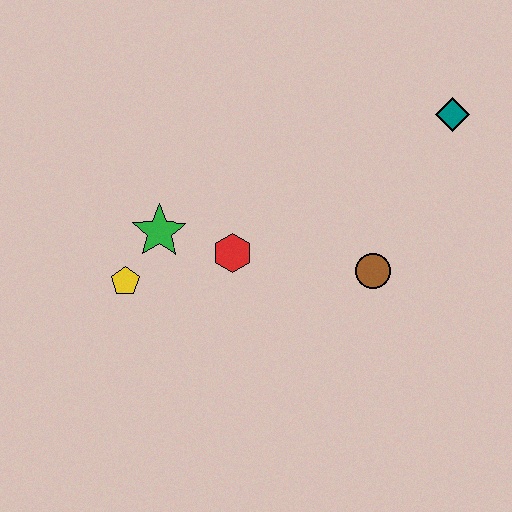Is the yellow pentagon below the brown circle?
Yes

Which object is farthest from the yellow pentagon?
The teal diamond is farthest from the yellow pentagon.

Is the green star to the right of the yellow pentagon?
Yes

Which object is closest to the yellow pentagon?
The green star is closest to the yellow pentagon.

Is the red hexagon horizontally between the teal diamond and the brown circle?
No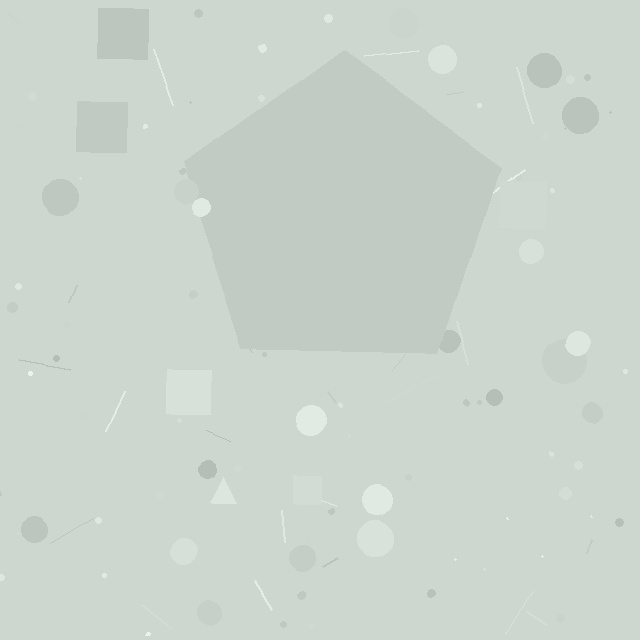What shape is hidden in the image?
A pentagon is hidden in the image.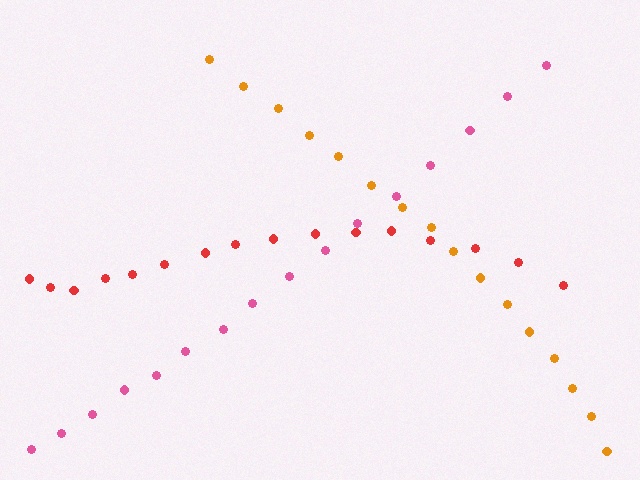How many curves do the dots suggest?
There are 3 distinct paths.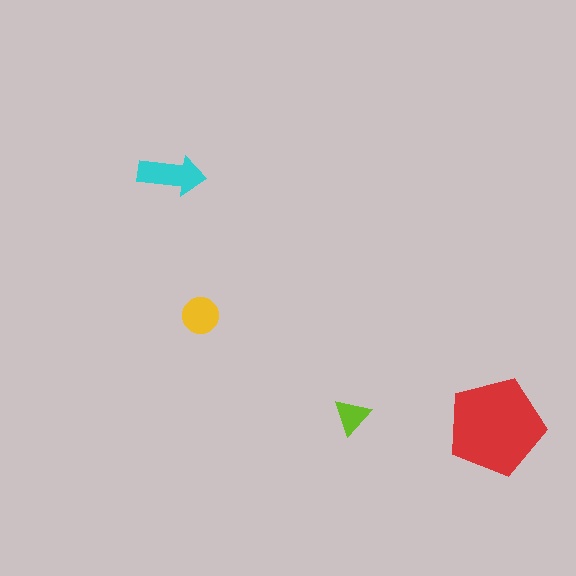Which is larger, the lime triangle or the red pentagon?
The red pentagon.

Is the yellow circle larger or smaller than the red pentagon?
Smaller.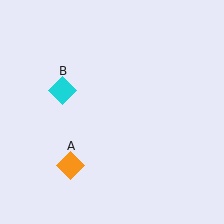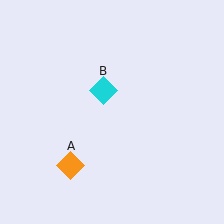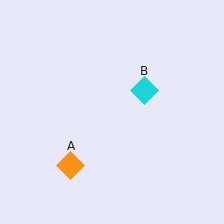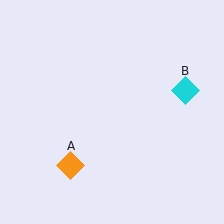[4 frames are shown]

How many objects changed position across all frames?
1 object changed position: cyan diamond (object B).